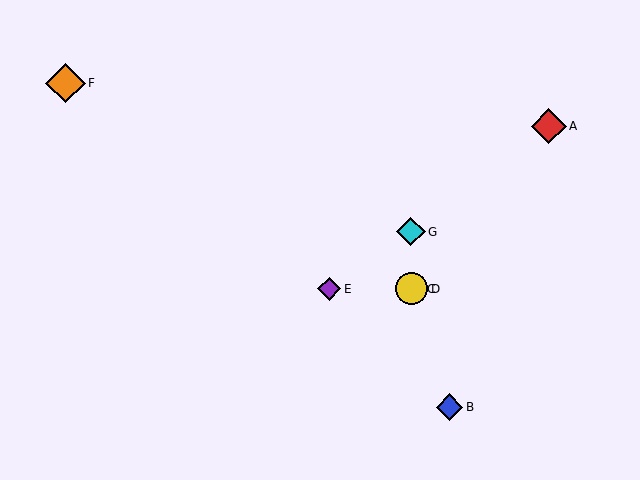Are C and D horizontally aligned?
Yes, both are at y≈289.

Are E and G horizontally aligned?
No, E is at y≈289 and G is at y≈232.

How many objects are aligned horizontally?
3 objects (C, D, E) are aligned horizontally.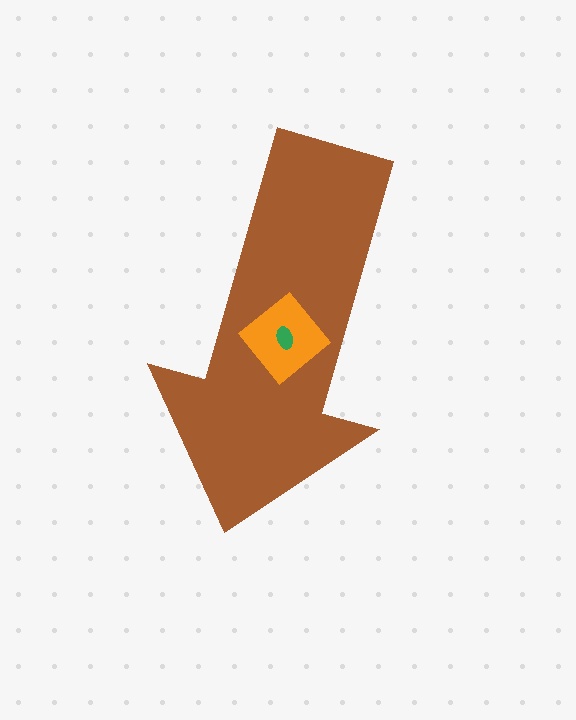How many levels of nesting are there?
3.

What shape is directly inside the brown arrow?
The orange diamond.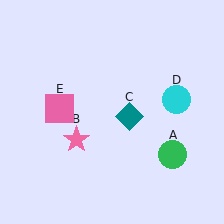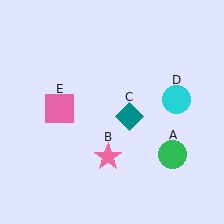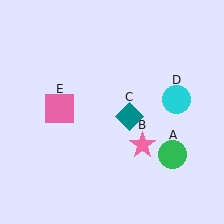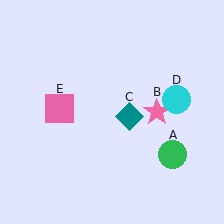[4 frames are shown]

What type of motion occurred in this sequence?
The pink star (object B) rotated counterclockwise around the center of the scene.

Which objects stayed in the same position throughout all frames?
Green circle (object A) and teal diamond (object C) and cyan circle (object D) and pink square (object E) remained stationary.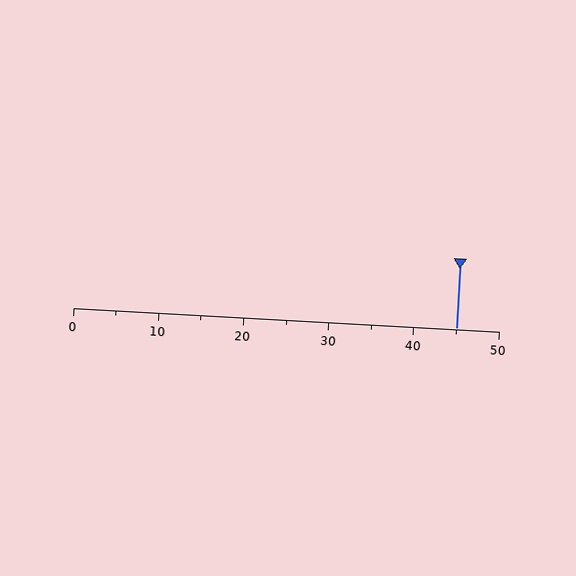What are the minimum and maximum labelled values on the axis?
The axis runs from 0 to 50.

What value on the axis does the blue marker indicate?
The marker indicates approximately 45.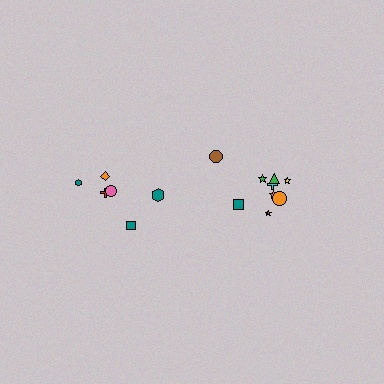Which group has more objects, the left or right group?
The right group.